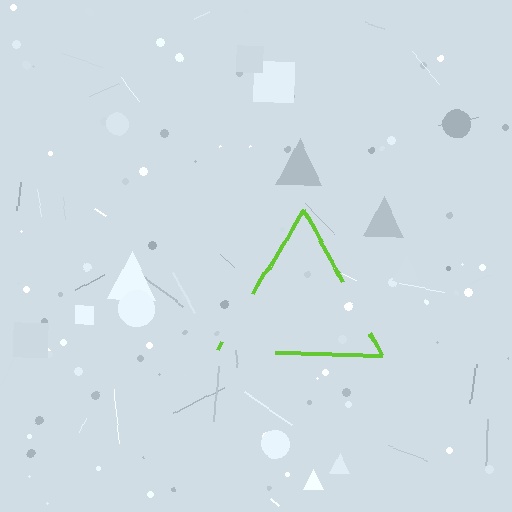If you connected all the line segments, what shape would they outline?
They would outline a triangle.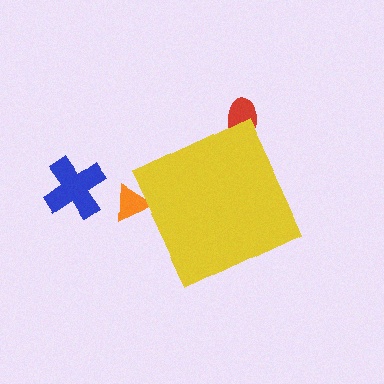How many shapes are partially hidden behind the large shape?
2 shapes are partially hidden.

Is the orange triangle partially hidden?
Yes, the orange triangle is partially hidden behind the yellow diamond.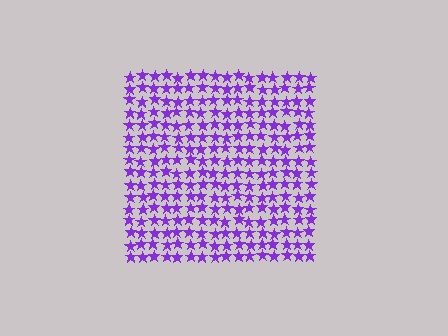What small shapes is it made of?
It is made of small stars.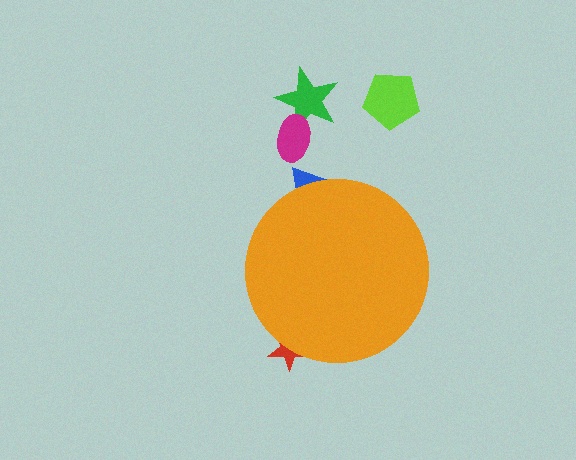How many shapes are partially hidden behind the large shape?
2 shapes are partially hidden.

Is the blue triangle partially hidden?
Yes, the blue triangle is partially hidden behind the orange circle.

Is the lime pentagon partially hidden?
No, the lime pentagon is fully visible.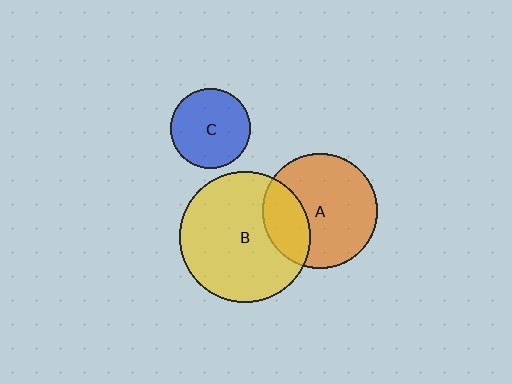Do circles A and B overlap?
Yes.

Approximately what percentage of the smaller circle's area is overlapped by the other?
Approximately 25%.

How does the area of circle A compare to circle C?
Approximately 2.1 times.